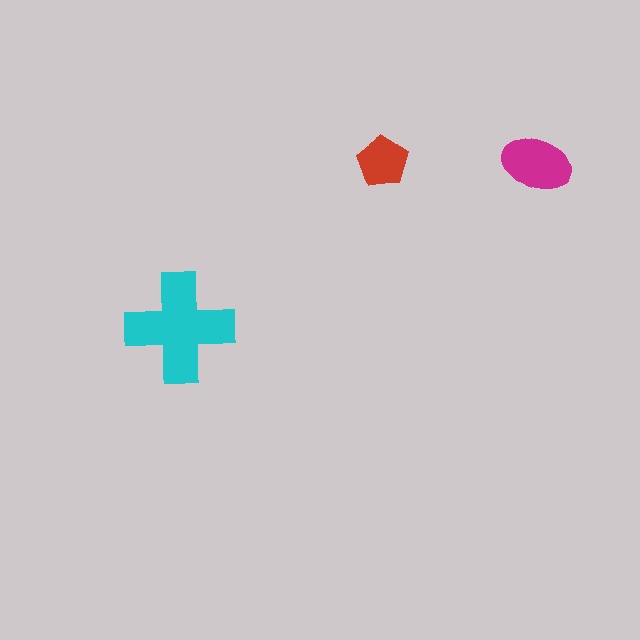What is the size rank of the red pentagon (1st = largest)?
3rd.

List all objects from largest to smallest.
The cyan cross, the magenta ellipse, the red pentagon.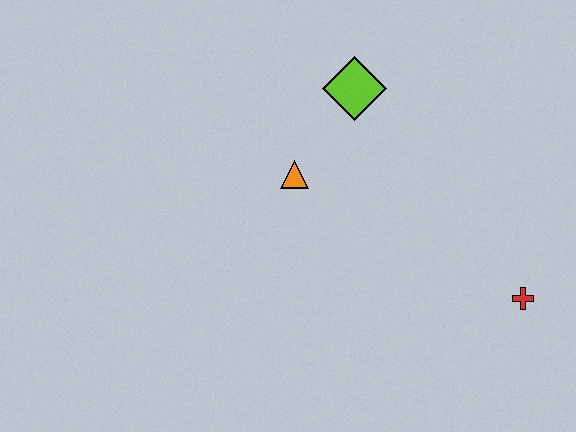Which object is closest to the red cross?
The orange triangle is closest to the red cross.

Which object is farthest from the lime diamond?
The red cross is farthest from the lime diamond.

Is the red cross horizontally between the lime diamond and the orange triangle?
No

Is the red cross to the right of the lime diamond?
Yes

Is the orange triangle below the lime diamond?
Yes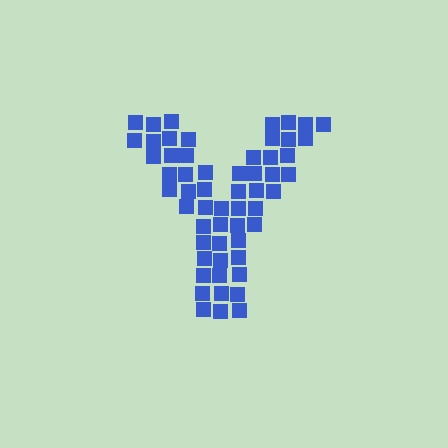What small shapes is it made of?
It is made of small squares.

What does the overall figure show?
The overall figure shows the letter Y.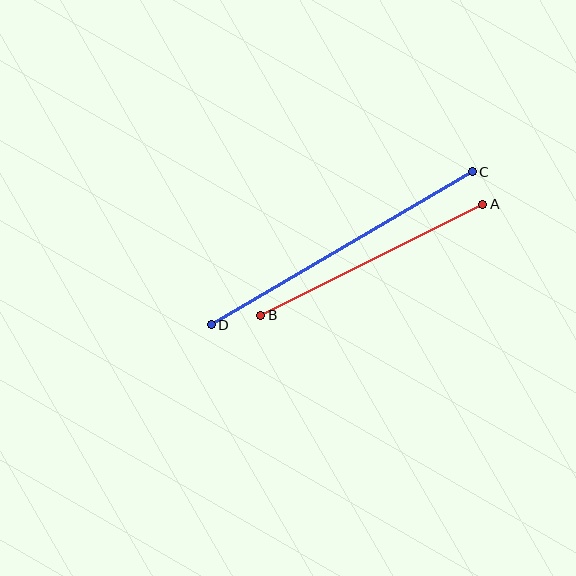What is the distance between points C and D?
The distance is approximately 302 pixels.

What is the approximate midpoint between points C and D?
The midpoint is at approximately (342, 248) pixels.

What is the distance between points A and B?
The distance is approximately 248 pixels.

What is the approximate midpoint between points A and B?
The midpoint is at approximately (372, 260) pixels.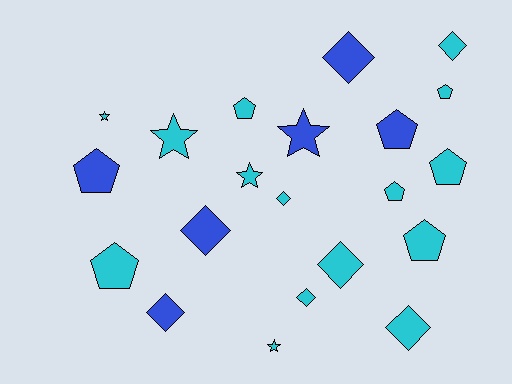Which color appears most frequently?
Cyan, with 15 objects.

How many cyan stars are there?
There are 4 cyan stars.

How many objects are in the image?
There are 21 objects.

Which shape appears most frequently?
Pentagon, with 8 objects.